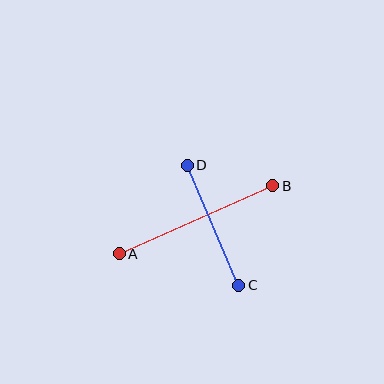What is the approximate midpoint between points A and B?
The midpoint is at approximately (196, 220) pixels.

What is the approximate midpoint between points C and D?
The midpoint is at approximately (213, 225) pixels.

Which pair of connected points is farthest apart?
Points A and B are farthest apart.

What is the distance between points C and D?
The distance is approximately 131 pixels.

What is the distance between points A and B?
The distance is approximately 168 pixels.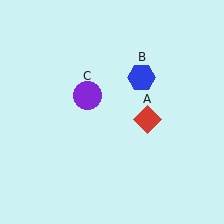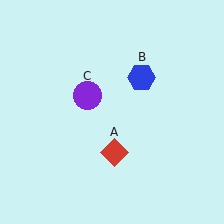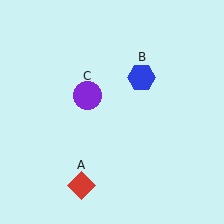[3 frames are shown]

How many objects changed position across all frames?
1 object changed position: red diamond (object A).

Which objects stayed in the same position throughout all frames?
Blue hexagon (object B) and purple circle (object C) remained stationary.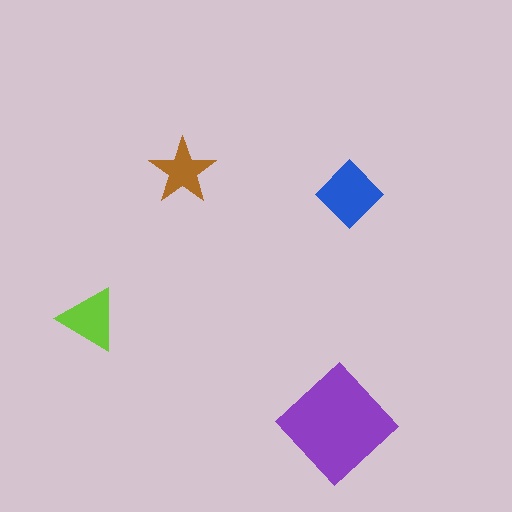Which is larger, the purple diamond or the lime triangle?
The purple diamond.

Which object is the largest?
The purple diamond.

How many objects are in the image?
There are 4 objects in the image.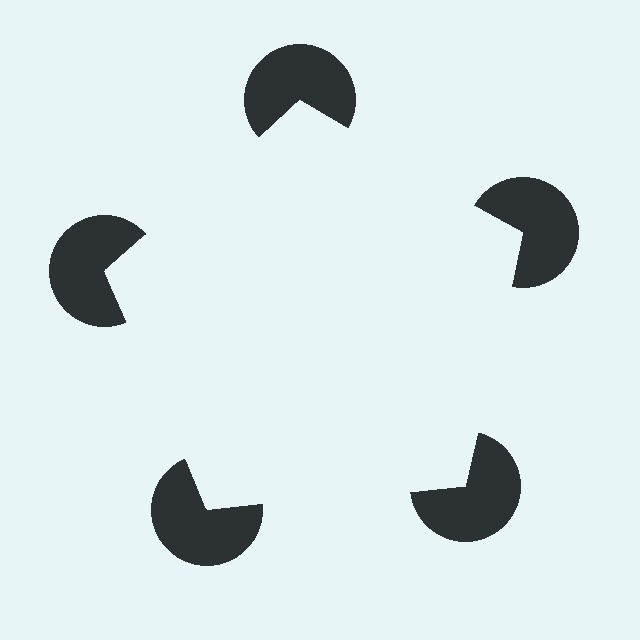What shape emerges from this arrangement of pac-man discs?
An illusory pentagon — its edges are inferred from the aligned wedge cuts in the pac-man discs, not physically drawn.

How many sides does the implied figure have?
5 sides.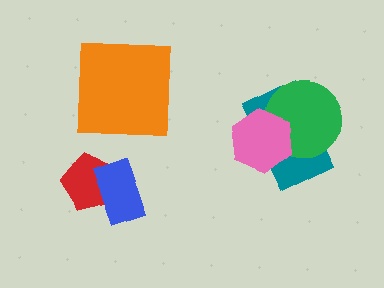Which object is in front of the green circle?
The pink hexagon is in front of the green circle.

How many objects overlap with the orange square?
0 objects overlap with the orange square.